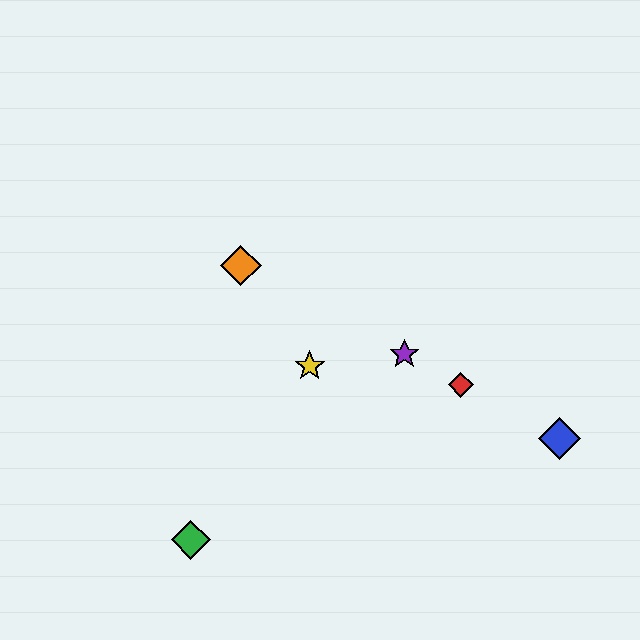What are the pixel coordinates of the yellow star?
The yellow star is at (310, 366).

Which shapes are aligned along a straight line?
The red diamond, the blue diamond, the purple star, the orange diamond are aligned along a straight line.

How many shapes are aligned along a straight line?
4 shapes (the red diamond, the blue diamond, the purple star, the orange diamond) are aligned along a straight line.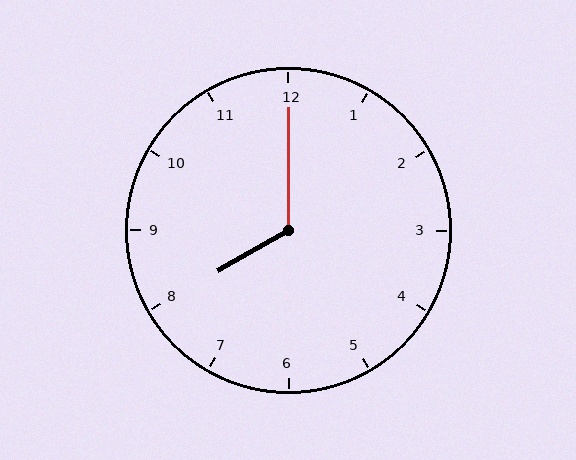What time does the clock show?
8:00.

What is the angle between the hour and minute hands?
Approximately 120 degrees.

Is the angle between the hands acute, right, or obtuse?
It is obtuse.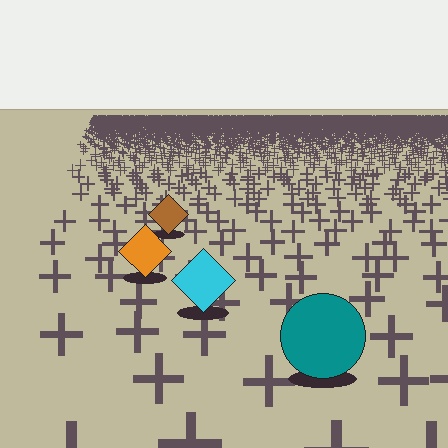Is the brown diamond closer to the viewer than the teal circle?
No. The teal circle is closer — you can tell from the texture gradient: the ground texture is coarser near it.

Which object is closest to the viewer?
The teal circle is closest. The texture marks near it are larger and more spread out.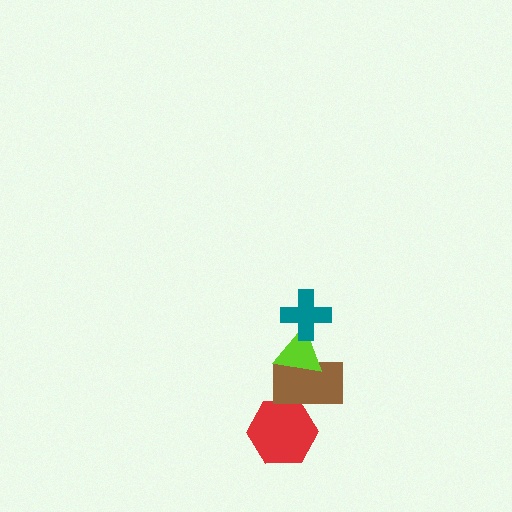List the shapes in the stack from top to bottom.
From top to bottom: the teal cross, the lime triangle, the brown rectangle, the red hexagon.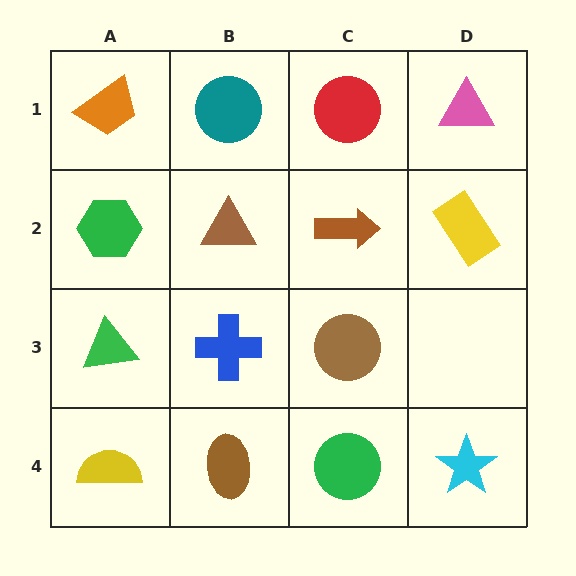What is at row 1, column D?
A pink triangle.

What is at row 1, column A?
An orange trapezoid.